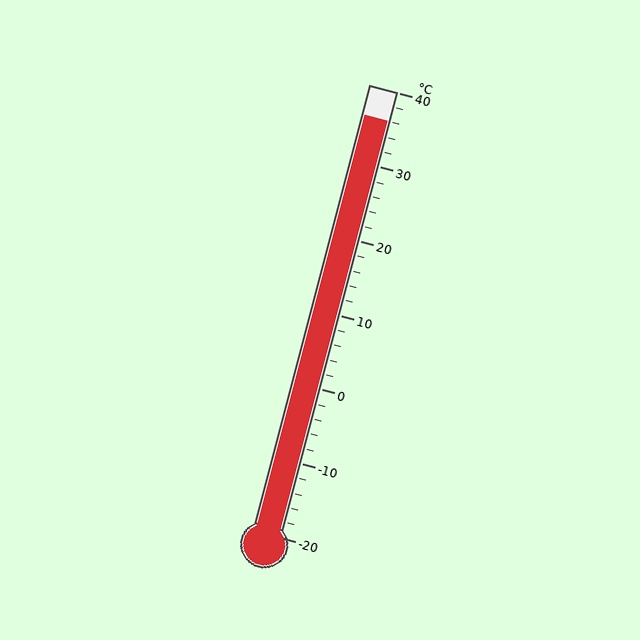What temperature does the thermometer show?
The thermometer shows approximately 36°C.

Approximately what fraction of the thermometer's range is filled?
The thermometer is filled to approximately 95% of its range.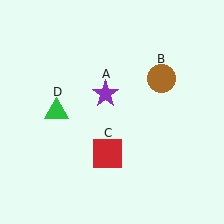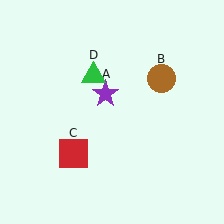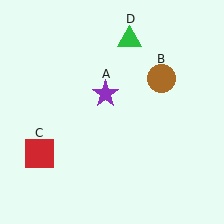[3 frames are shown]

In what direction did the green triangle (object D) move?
The green triangle (object D) moved up and to the right.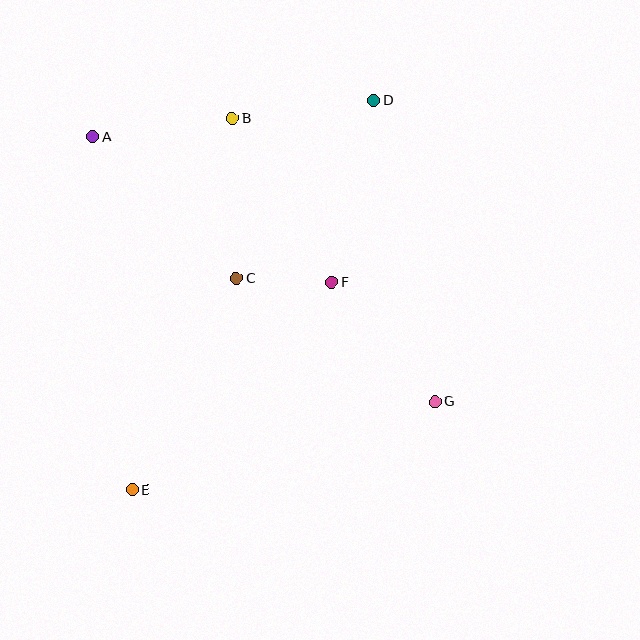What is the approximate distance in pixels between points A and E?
The distance between A and E is approximately 355 pixels.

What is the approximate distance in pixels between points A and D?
The distance between A and D is approximately 283 pixels.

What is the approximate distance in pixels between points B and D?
The distance between B and D is approximately 143 pixels.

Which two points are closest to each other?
Points C and F are closest to each other.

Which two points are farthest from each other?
Points D and E are farthest from each other.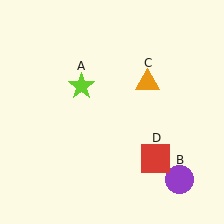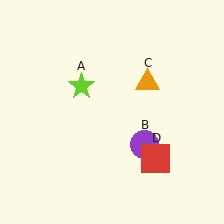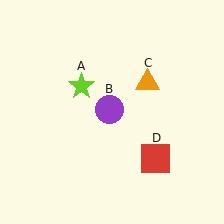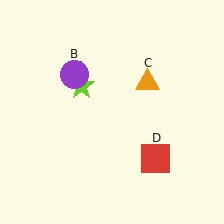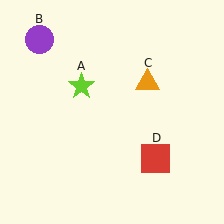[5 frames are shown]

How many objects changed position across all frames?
1 object changed position: purple circle (object B).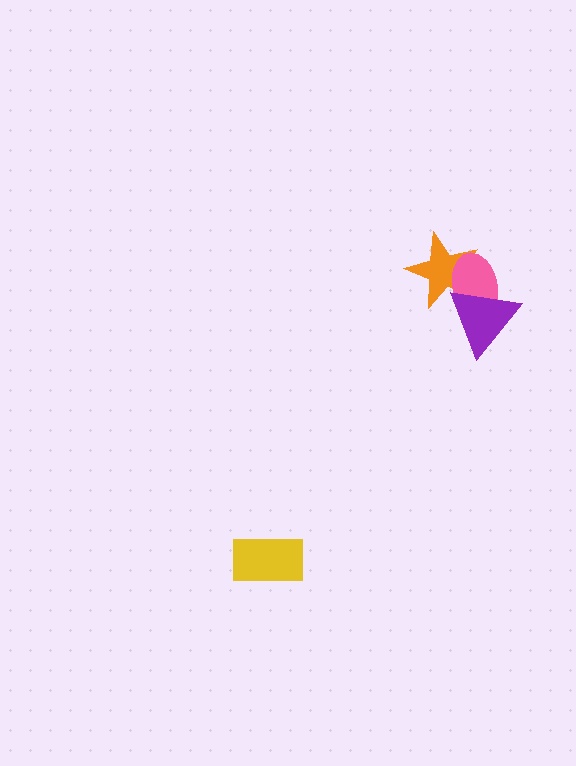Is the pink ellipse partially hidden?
Yes, it is partially covered by another shape.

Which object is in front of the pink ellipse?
The purple triangle is in front of the pink ellipse.